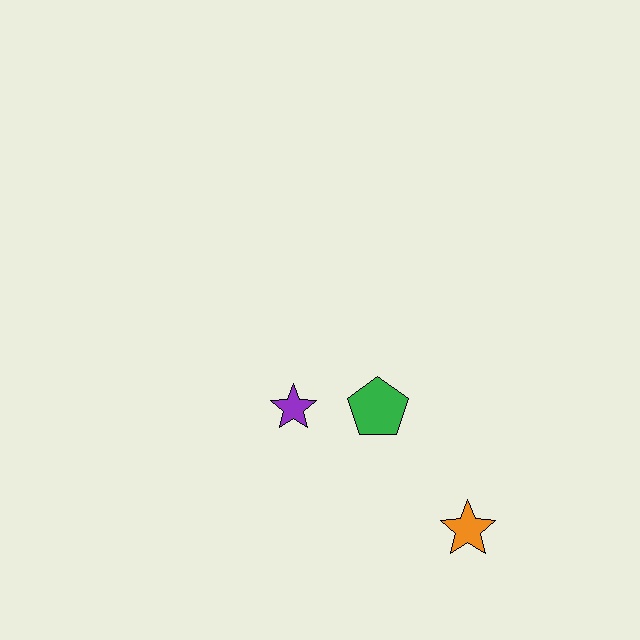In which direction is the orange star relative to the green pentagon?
The orange star is below the green pentagon.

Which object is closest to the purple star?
The green pentagon is closest to the purple star.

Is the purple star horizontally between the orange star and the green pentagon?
No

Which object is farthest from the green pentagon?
The orange star is farthest from the green pentagon.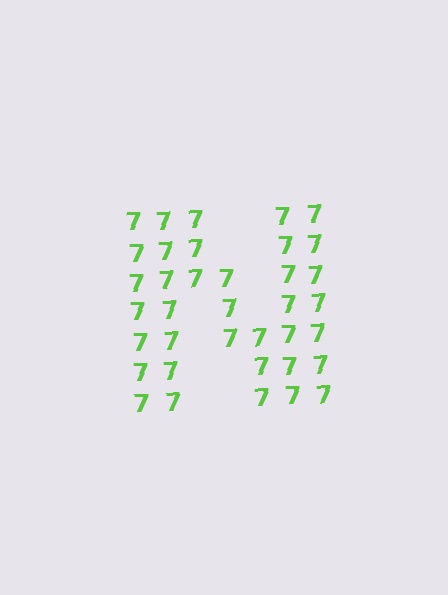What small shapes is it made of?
It is made of small digit 7's.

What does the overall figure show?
The overall figure shows the letter N.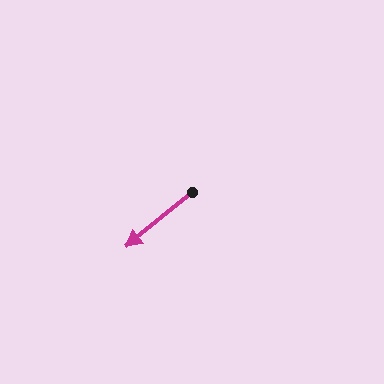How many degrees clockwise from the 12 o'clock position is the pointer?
Approximately 231 degrees.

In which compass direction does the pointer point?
Southwest.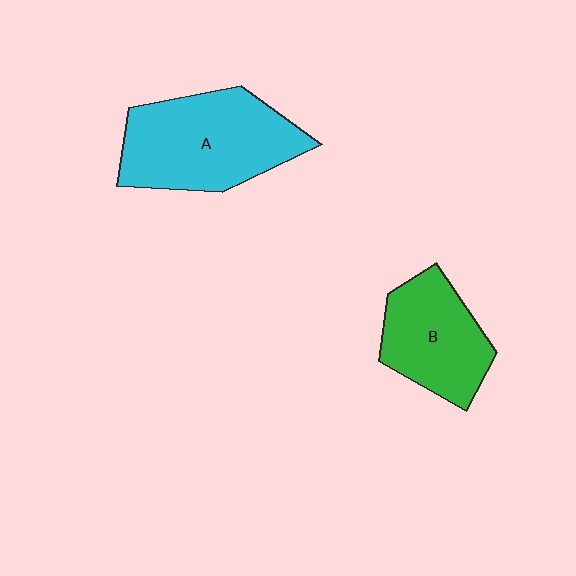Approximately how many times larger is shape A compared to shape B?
Approximately 1.4 times.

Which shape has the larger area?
Shape A (cyan).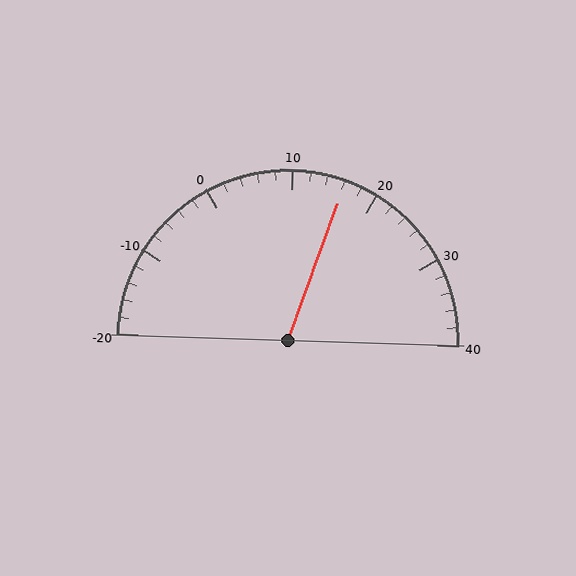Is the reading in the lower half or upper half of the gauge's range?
The reading is in the upper half of the range (-20 to 40).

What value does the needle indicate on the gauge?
The needle indicates approximately 16.